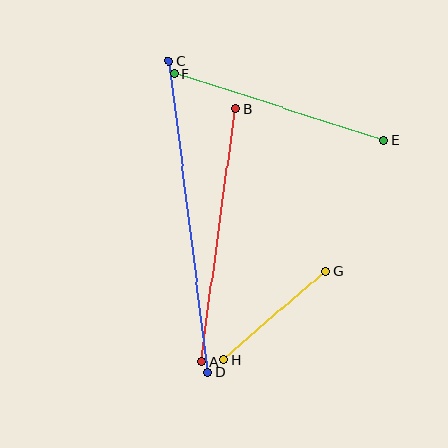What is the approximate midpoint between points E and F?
The midpoint is at approximately (279, 107) pixels.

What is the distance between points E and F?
The distance is approximately 219 pixels.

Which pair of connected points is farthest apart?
Points C and D are farthest apart.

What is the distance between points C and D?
The distance is approximately 314 pixels.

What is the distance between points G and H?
The distance is approximately 135 pixels.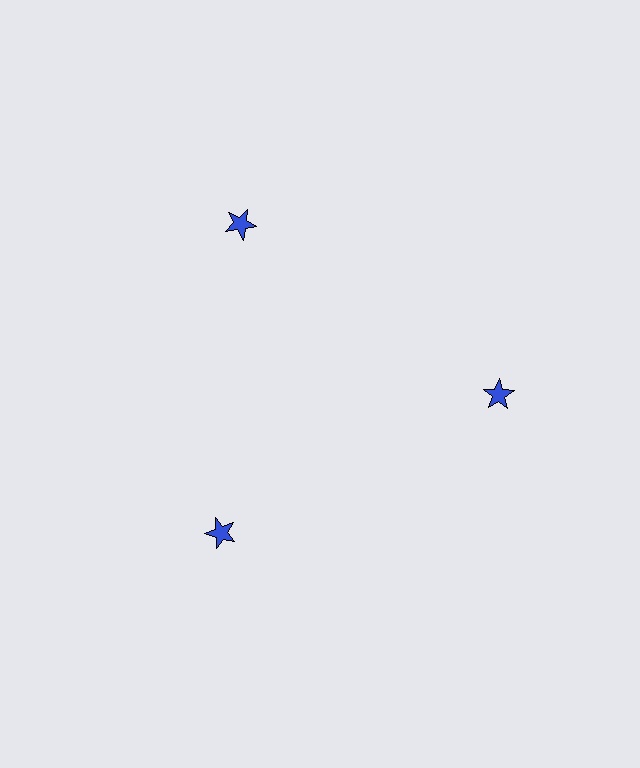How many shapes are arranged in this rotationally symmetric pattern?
There are 3 shapes, arranged in 3 groups of 1.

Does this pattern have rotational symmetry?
Yes, this pattern has 3-fold rotational symmetry. It looks the same after rotating 120 degrees around the center.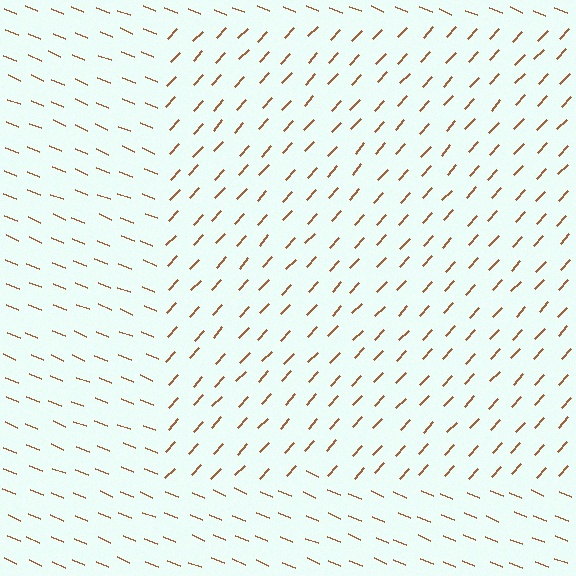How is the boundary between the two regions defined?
The boundary is defined purely by a change in line orientation (approximately 70 degrees difference). All lines are the same color and thickness.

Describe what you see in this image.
The image is filled with small brown line segments. A rectangle region in the image has lines oriented differently from the surrounding lines, creating a visible texture boundary.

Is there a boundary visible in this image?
Yes, there is a texture boundary formed by a change in line orientation.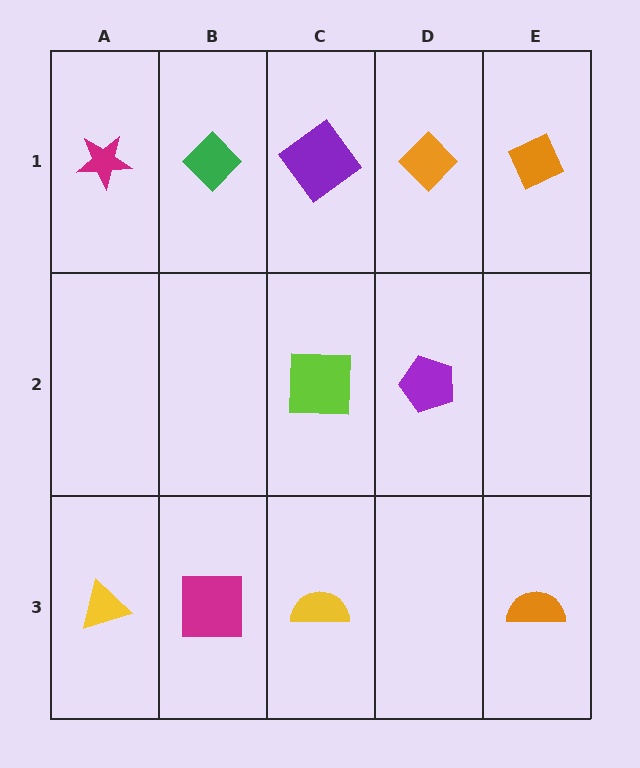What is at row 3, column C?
A yellow semicircle.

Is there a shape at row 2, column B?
No, that cell is empty.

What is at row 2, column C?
A lime square.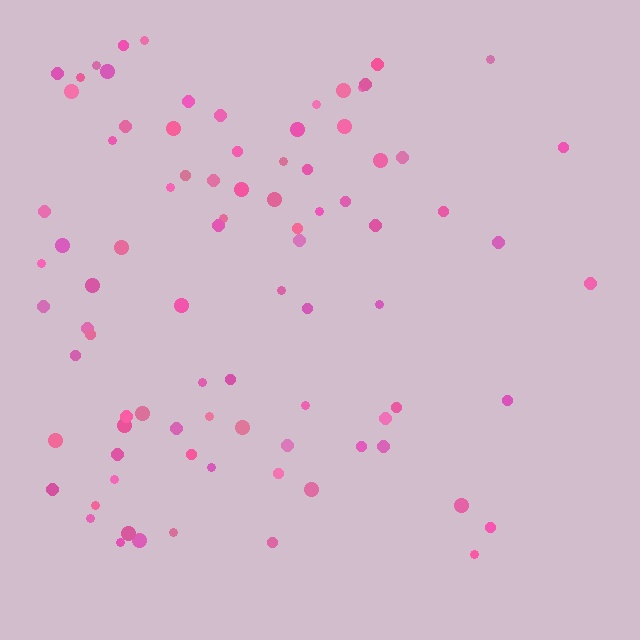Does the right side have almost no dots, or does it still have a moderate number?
Still a moderate number, just noticeably fewer than the left.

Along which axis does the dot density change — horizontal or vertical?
Horizontal.